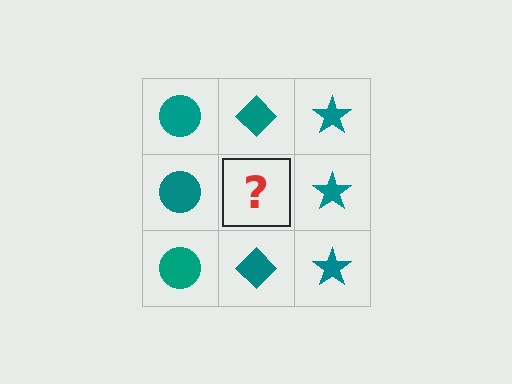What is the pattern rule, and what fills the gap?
The rule is that each column has a consistent shape. The gap should be filled with a teal diamond.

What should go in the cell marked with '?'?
The missing cell should contain a teal diamond.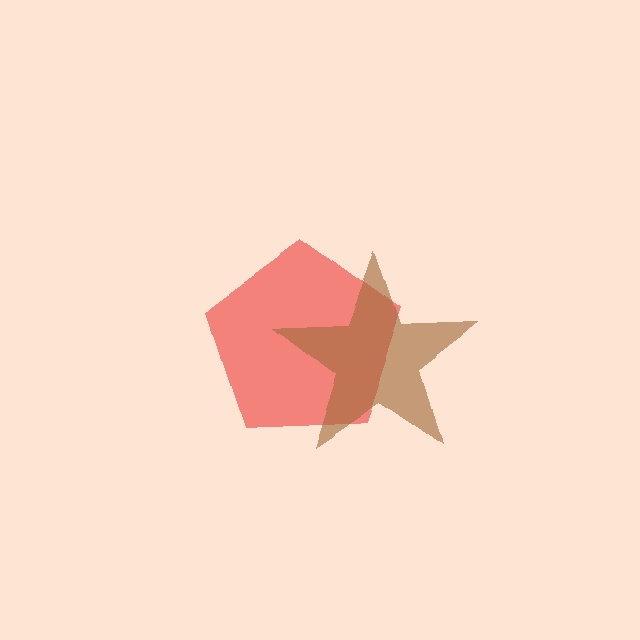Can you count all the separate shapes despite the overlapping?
Yes, there are 2 separate shapes.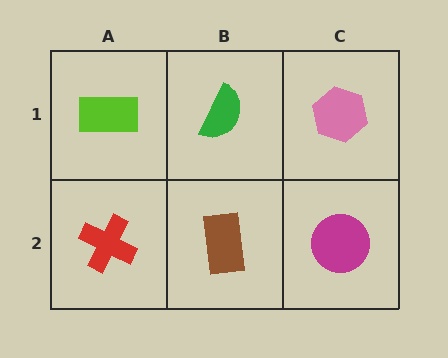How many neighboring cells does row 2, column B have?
3.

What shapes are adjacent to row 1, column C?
A magenta circle (row 2, column C), a green semicircle (row 1, column B).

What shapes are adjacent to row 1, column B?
A brown rectangle (row 2, column B), a lime rectangle (row 1, column A), a pink hexagon (row 1, column C).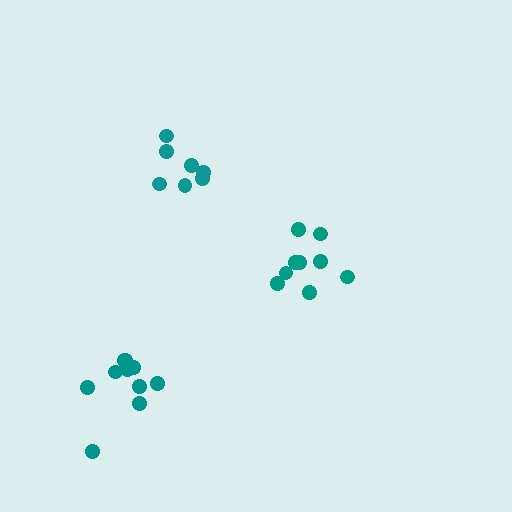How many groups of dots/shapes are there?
There are 3 groups.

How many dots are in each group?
Group 1: 9 dots, Group 2: 7 dots, Group 3: 10 dots (26 total).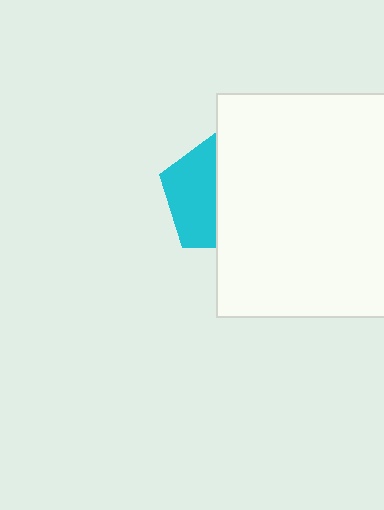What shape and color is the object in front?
The object in front is a white rectangle.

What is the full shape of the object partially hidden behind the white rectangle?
The partially hidden object is a cyan pentagon.